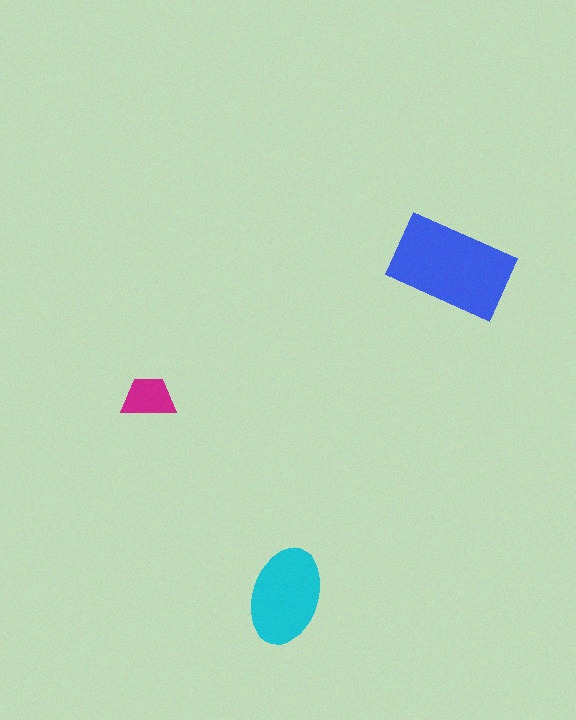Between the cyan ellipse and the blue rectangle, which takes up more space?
The blue rectangle.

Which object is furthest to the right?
The blue rectangle is rightmost.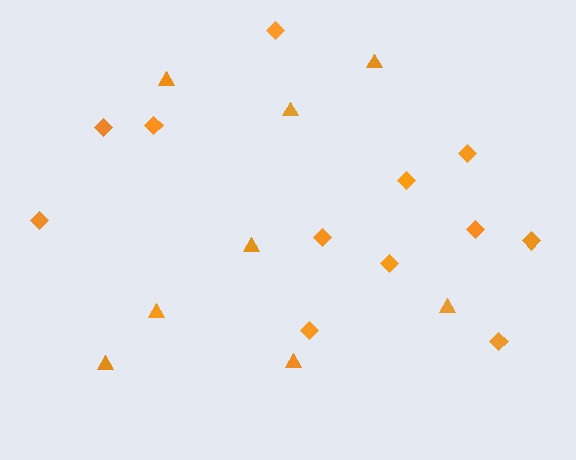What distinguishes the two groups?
There are 2 groups: one group of triangles (8) and one group of diamonds (12).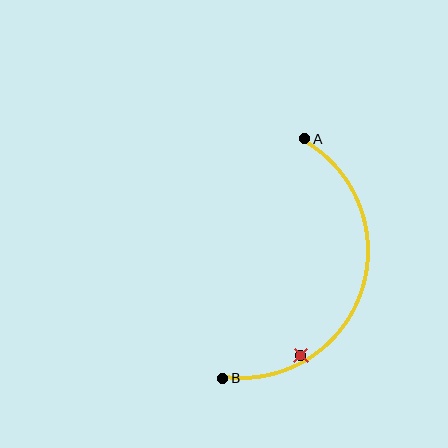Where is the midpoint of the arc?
The arc midpoint is the point on the curve farthest from the straight line joining A and B. It sits to the right of that line.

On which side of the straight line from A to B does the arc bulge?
The arc bulges to the right of the straight line connecting A and B.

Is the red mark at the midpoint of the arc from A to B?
No — the red mark does not lie on the arc at all. It sits slightly inside the curve.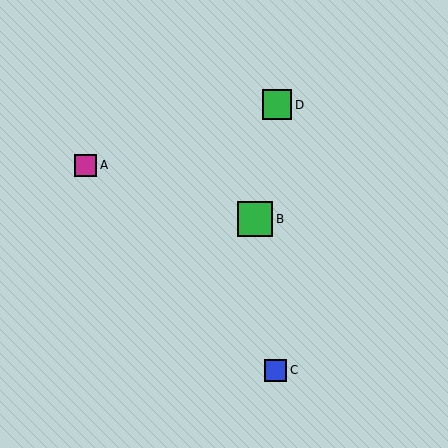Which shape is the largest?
The green square (labeled B) is the largest.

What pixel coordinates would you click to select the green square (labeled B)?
Click at (255, 219) to select the green square B.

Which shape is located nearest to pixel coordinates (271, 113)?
The green square (labeled D) at (277, 105) is nearest to that location.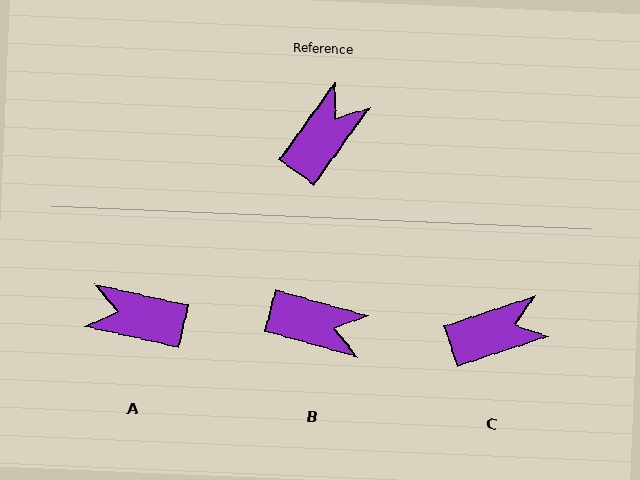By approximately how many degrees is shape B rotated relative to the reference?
Approximately 70 degrees clockwise.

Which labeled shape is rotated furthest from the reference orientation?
A, about 114 degrees away.